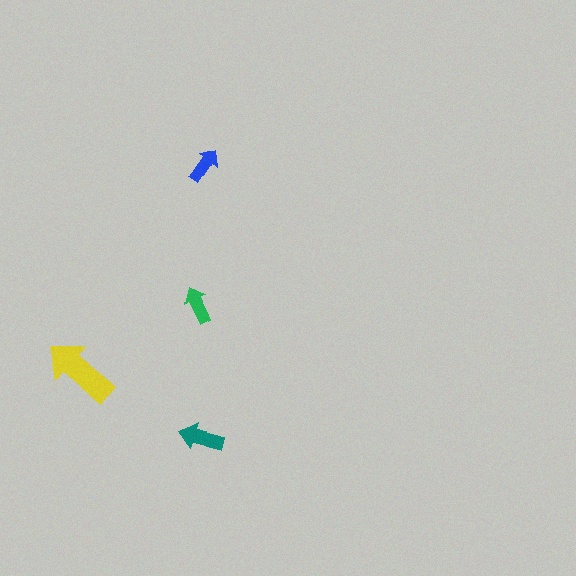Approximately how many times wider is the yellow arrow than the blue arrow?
About 2 times wider.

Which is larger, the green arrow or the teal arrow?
The teal one.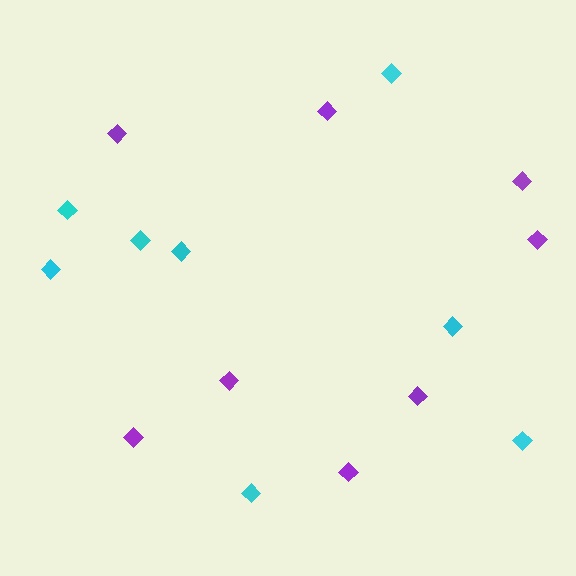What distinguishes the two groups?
There are 2 groups: one group of purple diamonds (8) and one group of cyan diamonds (8).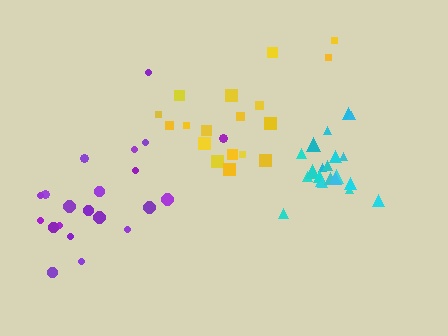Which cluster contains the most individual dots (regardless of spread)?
Cyan (21).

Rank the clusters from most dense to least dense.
cyan, yellow, purple.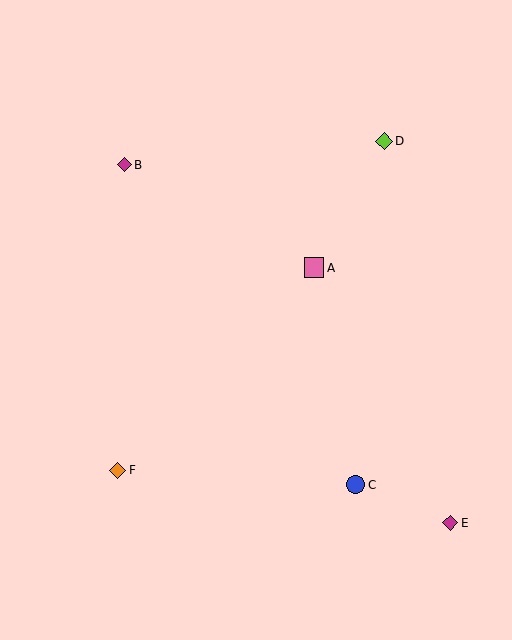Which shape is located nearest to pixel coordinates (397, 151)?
The lime diamond (labeled D) at (384, 141) is nearest to that location.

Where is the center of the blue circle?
The center of the blue circle is at (356, 485).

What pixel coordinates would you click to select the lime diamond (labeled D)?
Click at (384, 141) to select the lime diamond D.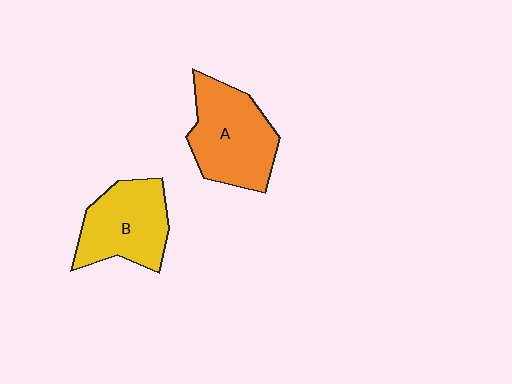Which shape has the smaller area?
Shape B (yellow).